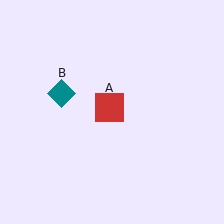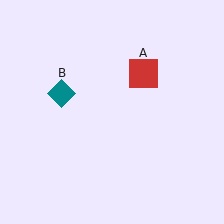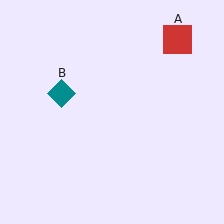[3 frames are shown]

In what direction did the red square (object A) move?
The red square (object A) moved up and to the right.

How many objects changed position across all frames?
1 object changed position: red square (object A).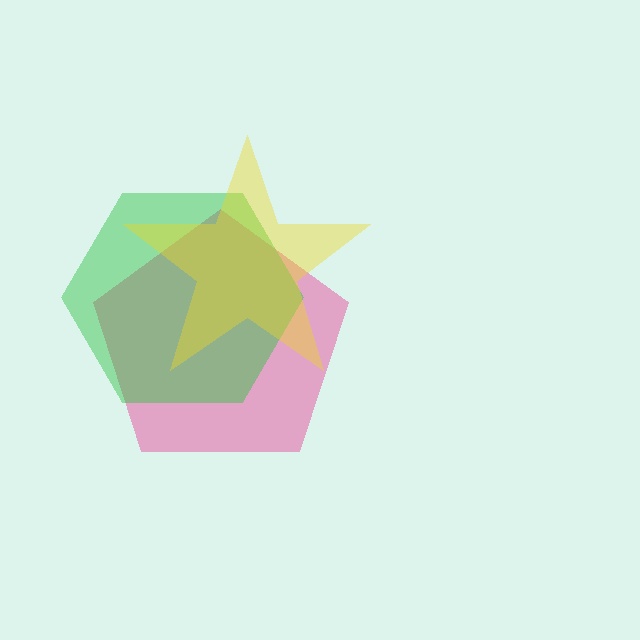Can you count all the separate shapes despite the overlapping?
Yes, there are 3 separate shapes.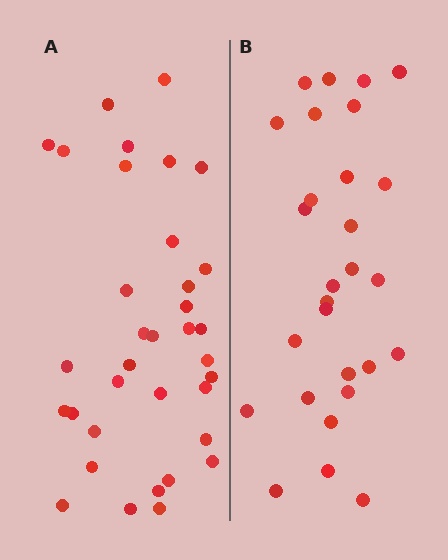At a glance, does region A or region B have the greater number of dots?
Region A (the left region) has more dots.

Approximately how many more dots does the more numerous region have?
Region A has roughly 8 or so more dots than region B.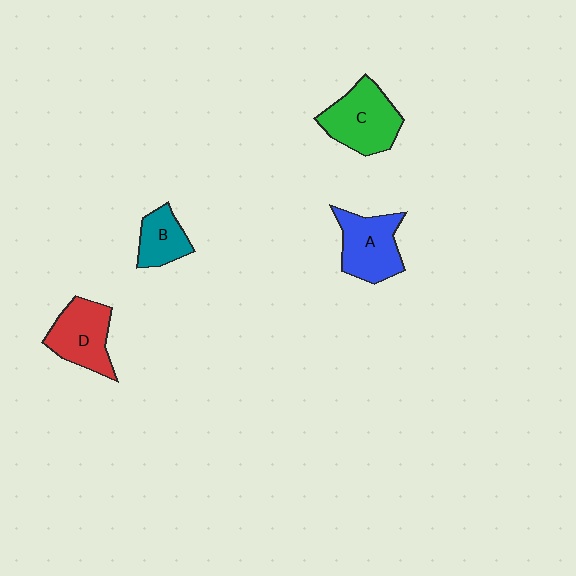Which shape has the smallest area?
Shape B (teal).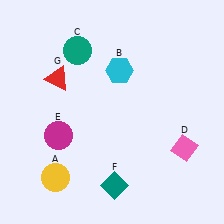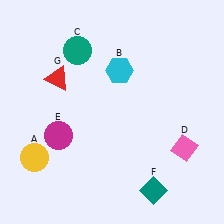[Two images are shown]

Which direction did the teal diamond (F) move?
The teal diamond (F) moved right.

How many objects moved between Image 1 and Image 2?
2 objects moved between the two images.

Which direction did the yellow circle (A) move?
The yellow circle (A) moved left.